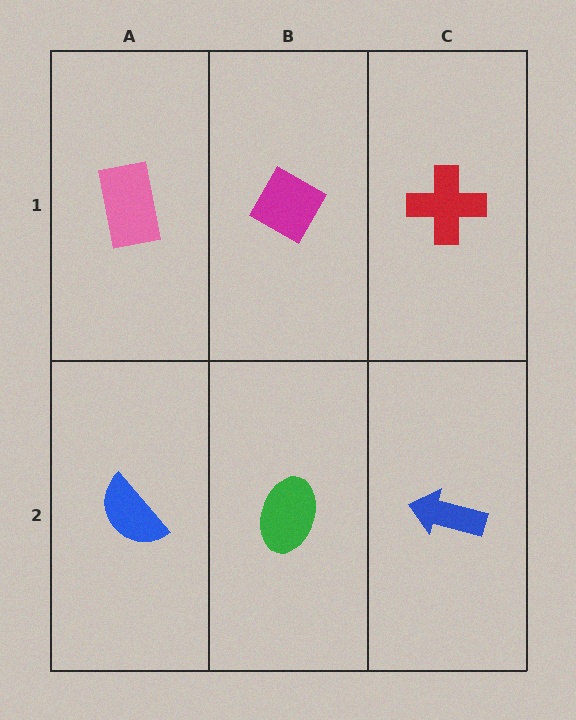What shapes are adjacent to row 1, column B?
A green ellipse (row 2, column B), a pink rectangle (row 1, column A), a red cross (row 1, column C).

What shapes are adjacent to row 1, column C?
A blue arrow (row 2, column C), a magenta diamond (row 1, column B).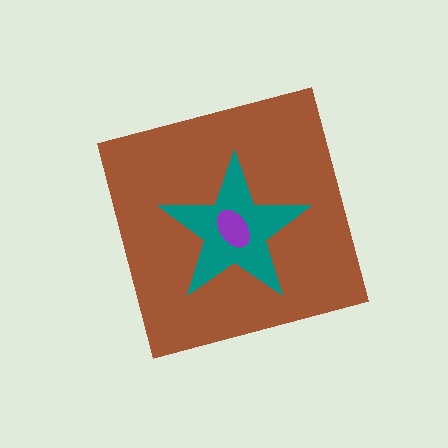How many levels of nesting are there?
3.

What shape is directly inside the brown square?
The teal star.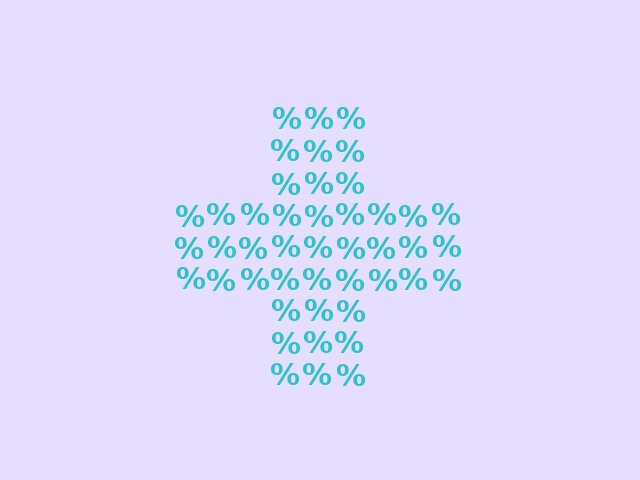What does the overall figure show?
The overall figure shows a cross.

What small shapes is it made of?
It is made of small percent signs.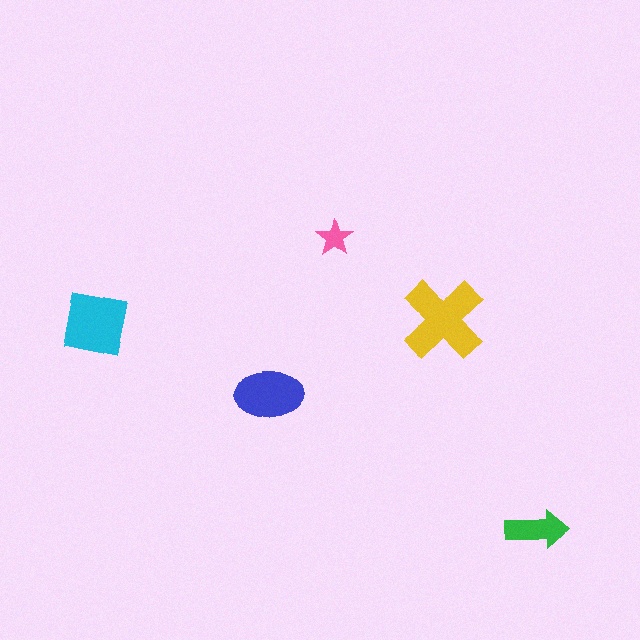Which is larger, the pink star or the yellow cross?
The yellow cross.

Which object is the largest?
The yellow cross.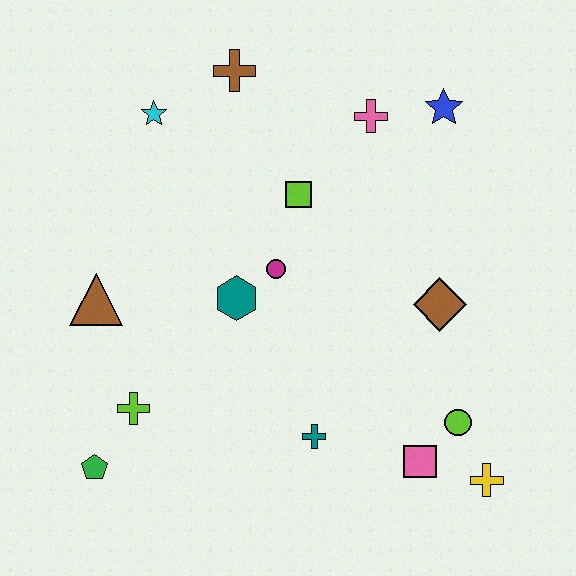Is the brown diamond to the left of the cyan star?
No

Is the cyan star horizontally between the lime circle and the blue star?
No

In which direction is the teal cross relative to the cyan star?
The teal cross is below the cyan star.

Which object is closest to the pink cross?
The blue star is closest to the pink cross.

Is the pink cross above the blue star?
No